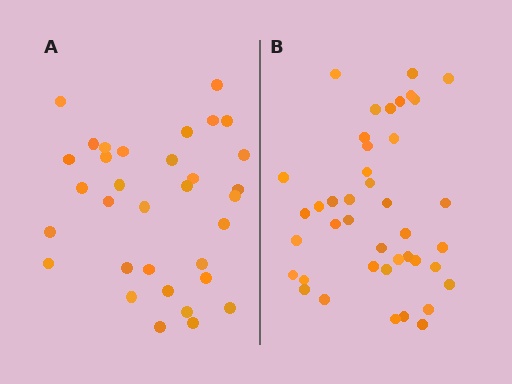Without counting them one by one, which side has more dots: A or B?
Region B (the right region) has more dots.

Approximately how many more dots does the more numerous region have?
Region B has roughly 8 or so more dots than region A.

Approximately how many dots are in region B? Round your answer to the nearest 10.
About 40 dots. (The exact count is 41, which rounds to 40.)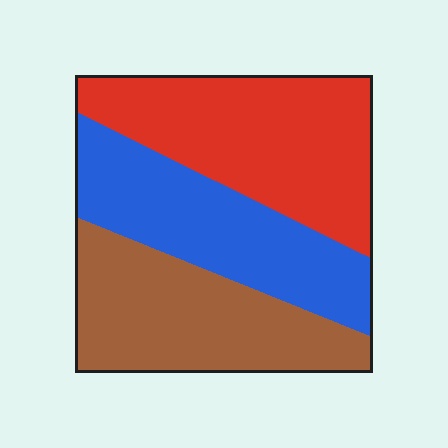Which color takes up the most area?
Red, at roughly 35%.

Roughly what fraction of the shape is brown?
Brown takes up between a quarter and a half of the shape.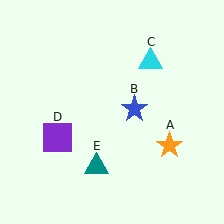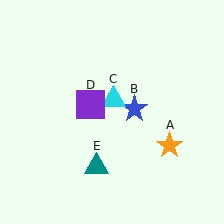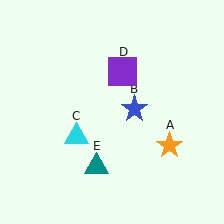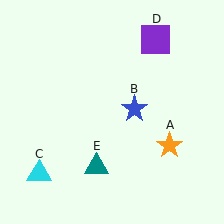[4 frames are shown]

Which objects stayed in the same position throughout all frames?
Orange star (object A) and blue star (object B) and teal triangle (object E) remained stationary.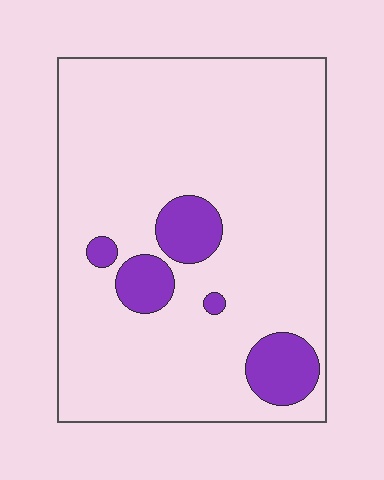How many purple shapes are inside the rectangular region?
5.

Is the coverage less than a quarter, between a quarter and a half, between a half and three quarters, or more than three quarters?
Less than a quarter.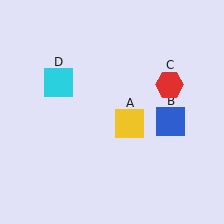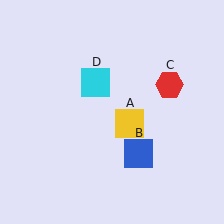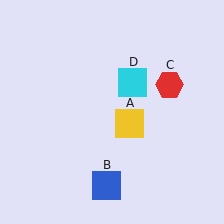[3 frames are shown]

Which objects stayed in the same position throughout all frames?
Yellow square (object A) and red hexagon (object C) remained stationary.